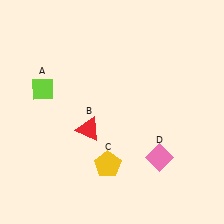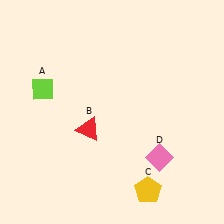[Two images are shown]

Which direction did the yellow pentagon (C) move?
The yellow pentagon (C) moved right.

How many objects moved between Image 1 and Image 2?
1 object moved between the two images.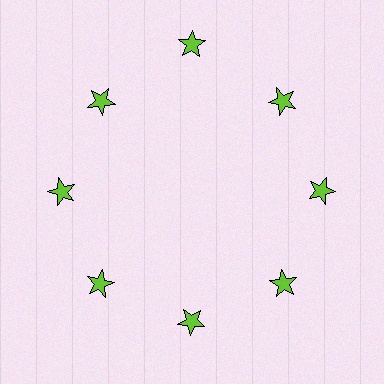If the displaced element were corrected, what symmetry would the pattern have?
It would have 8-fold rotational symmetry — the pattern would map onto itself every 45 degrees.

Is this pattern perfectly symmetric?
No. The 8 lime stars are arranged in a ring, but one element near the 12 o'clock position is pushed outward from the center, breaking the 8-fold rotational symmetry.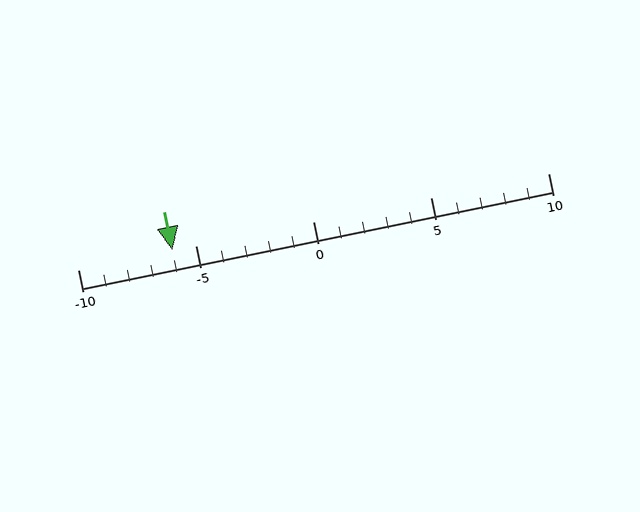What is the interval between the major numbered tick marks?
The major tick marks are spaced 5 units apart.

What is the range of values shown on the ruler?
The ruler shows values from -10 to 10.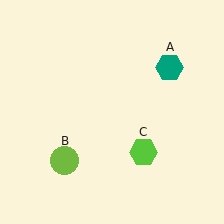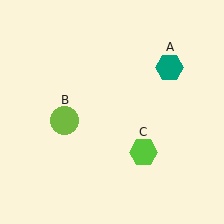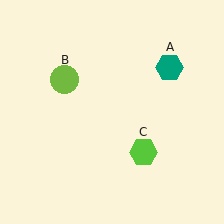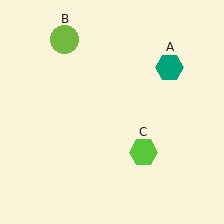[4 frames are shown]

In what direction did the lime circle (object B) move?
The lime circle (object B) moved up.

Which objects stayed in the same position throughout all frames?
Teal hexagon (object A) and lime hexagon (object C) remained stationary.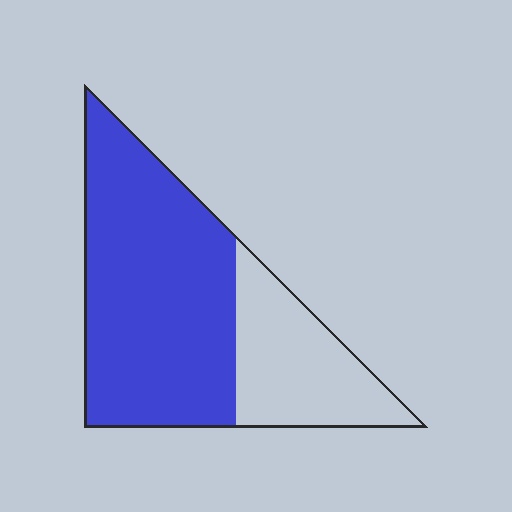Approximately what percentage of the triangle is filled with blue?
Approximately 70%.